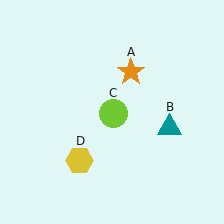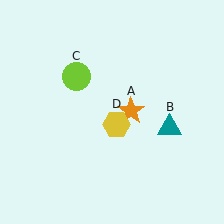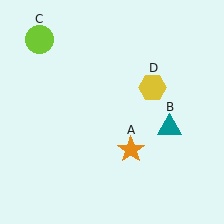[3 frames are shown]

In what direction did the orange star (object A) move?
The orange star (object A) moved down.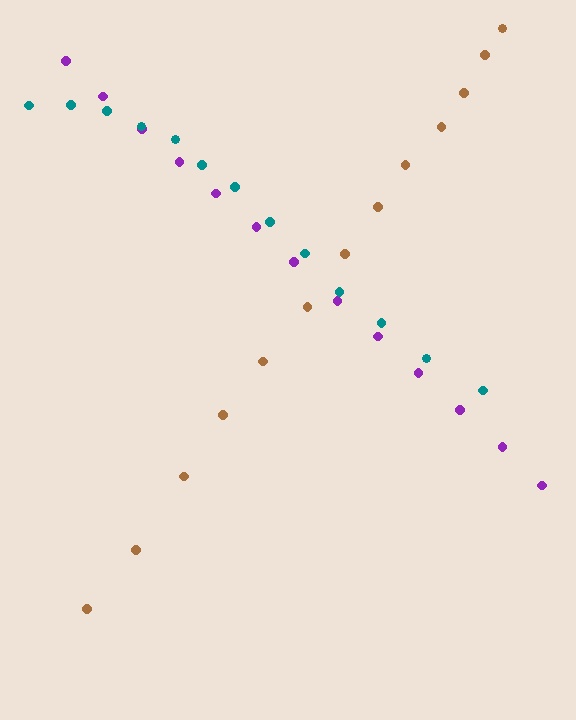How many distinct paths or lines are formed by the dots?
There are 3 distinct paths.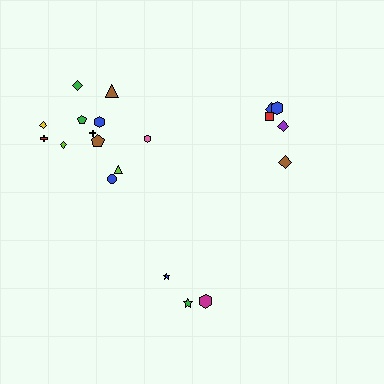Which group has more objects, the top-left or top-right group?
The top-left group.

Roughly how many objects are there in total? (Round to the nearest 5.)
Roughly 20 objects in total.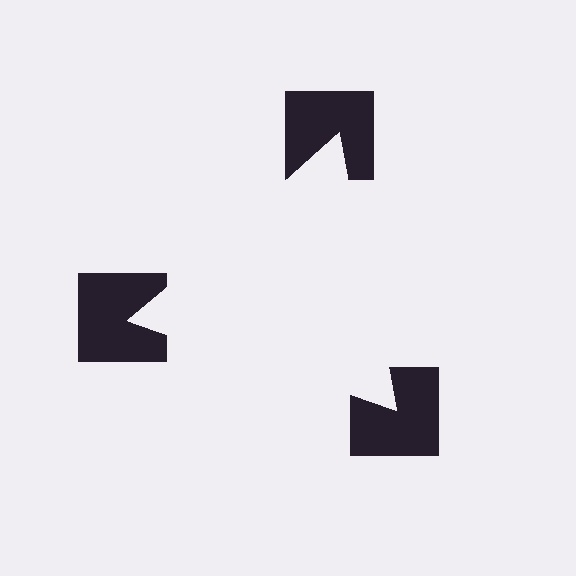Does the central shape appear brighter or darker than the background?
It typically appears slightly brighter than the background, even though no actual brightness change is drawn.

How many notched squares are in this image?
There are 3 — one at each vertex of the illusory triangle.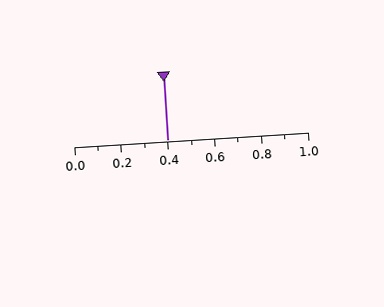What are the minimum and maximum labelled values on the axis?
The axis runs from 0.0 to 1.0.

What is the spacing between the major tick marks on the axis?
The major ticks are spaced 0.2 apart.